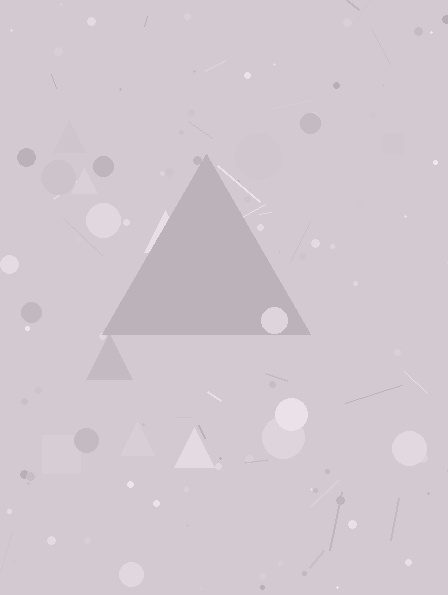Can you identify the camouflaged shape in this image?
The camouflaged shape is a triangle.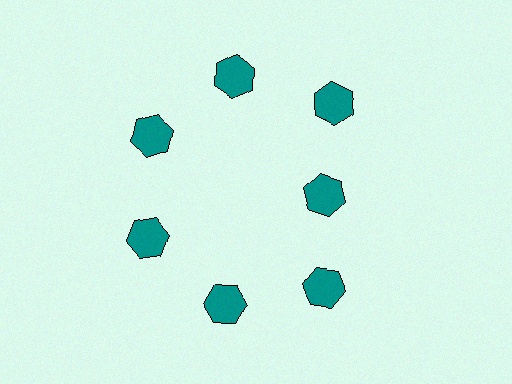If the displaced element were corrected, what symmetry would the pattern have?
It would have 7-fold rotational symmetry — the pattern would map onto itself every 51 degrees.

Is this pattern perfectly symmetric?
No. The 7 teal hexagons are arranged in a ring, but one element near the 3 o'clock position is pulled inward toward the center, breaking the 7-fold rotational symmetry.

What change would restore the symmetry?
The symmetry would be restored by moving it outward, back onto the ring so that all 7 hexagons sit at equal angles and equal distance from the center.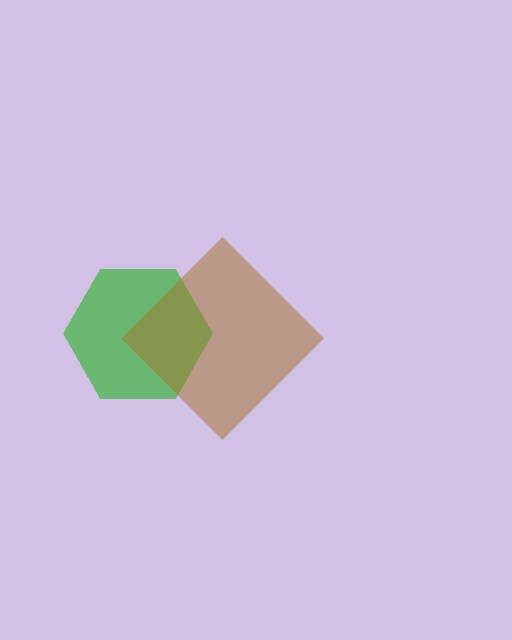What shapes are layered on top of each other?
The layered shapes are: a green hexagon, a brown diamond.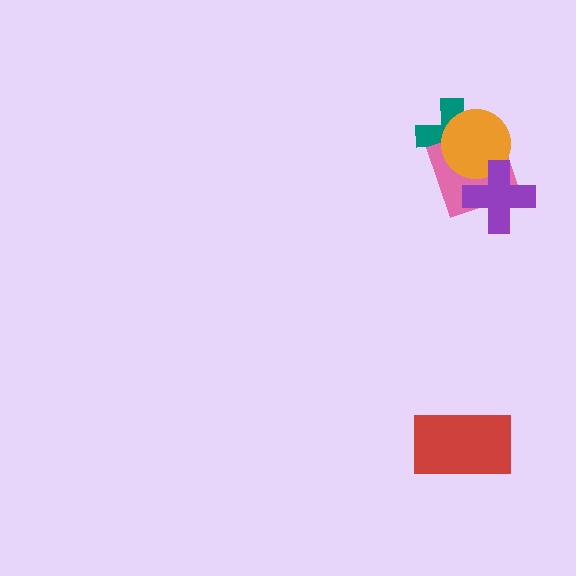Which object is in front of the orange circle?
The purple cross is in front of the orange circle.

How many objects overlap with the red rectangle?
0 objects overlap with the red rectangle.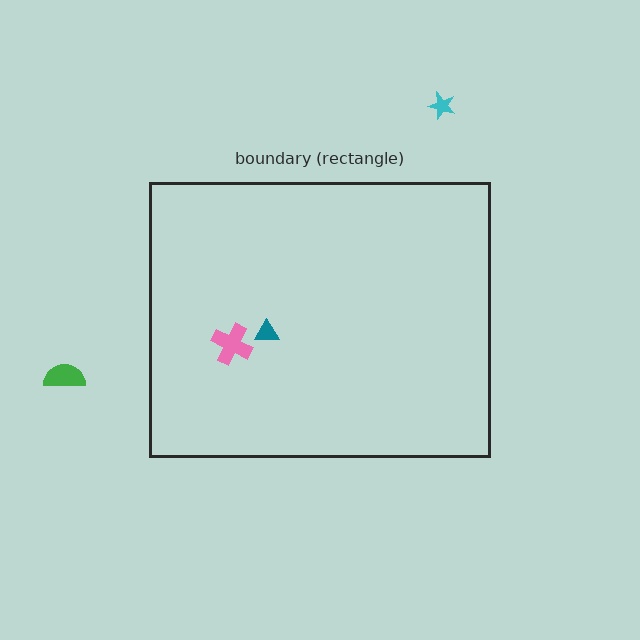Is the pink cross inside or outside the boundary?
Inside.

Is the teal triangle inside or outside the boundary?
Inside.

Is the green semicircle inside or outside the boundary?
Outside.